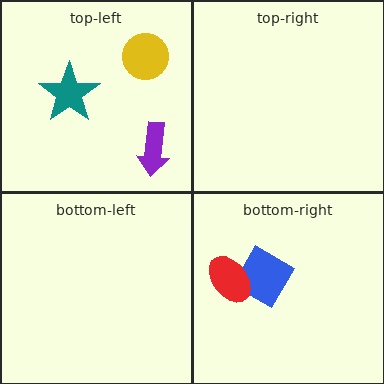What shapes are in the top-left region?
The purple arrow, the teal star, the yellow circle.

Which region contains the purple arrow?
The top-left region.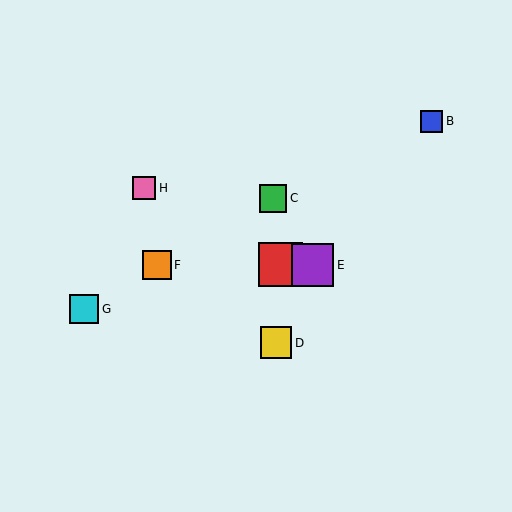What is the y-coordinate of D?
Object D is at y≈343.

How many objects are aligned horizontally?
3 objects (A, E, F) are aligned horizontally.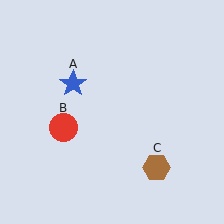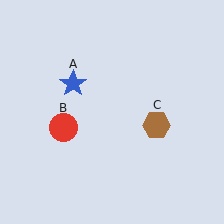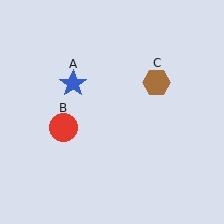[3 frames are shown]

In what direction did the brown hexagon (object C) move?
The brown hexagon (object C) moved up.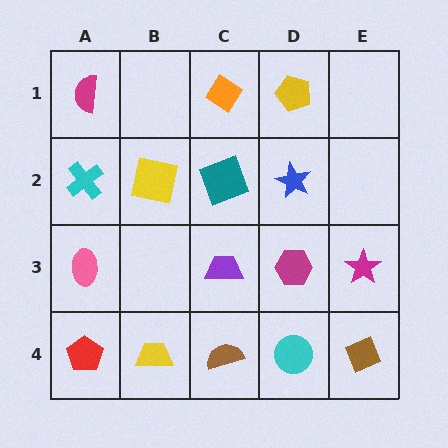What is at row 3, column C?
A purple trapezoid.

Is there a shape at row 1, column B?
No, that cell is empty.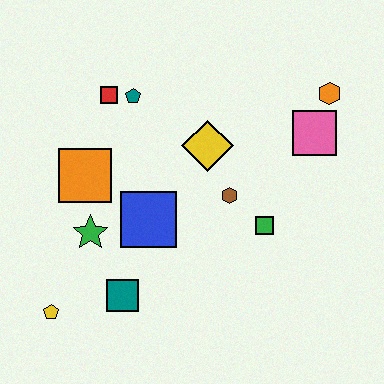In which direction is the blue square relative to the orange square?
The blue square is to the right of the orange square.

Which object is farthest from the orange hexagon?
The yellow pentagon is farthest from the orange hexagon.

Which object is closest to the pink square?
The orange hexagon is closest to the pink square.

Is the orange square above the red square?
No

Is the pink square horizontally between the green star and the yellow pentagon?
No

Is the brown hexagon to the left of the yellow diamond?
No